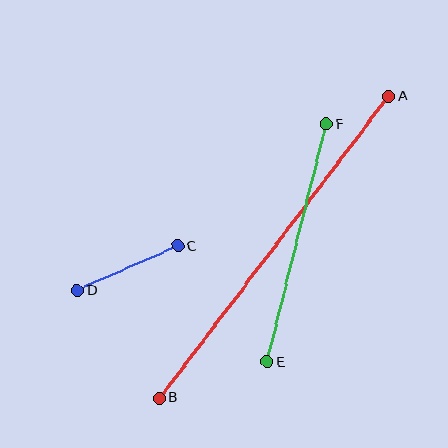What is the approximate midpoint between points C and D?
The midpoint is at approximately (127, 268) pixels.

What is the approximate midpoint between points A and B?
The midpoint is at approximately (274, 247) pixels.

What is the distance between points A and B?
The distance is approximately 379 pixels.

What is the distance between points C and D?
The distance is approximately 110 pixels.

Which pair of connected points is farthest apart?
Points A and B are farthest apart.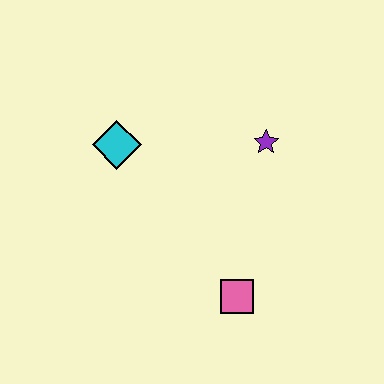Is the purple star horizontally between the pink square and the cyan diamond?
No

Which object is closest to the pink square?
The purple star is closest to the pink square.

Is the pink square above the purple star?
No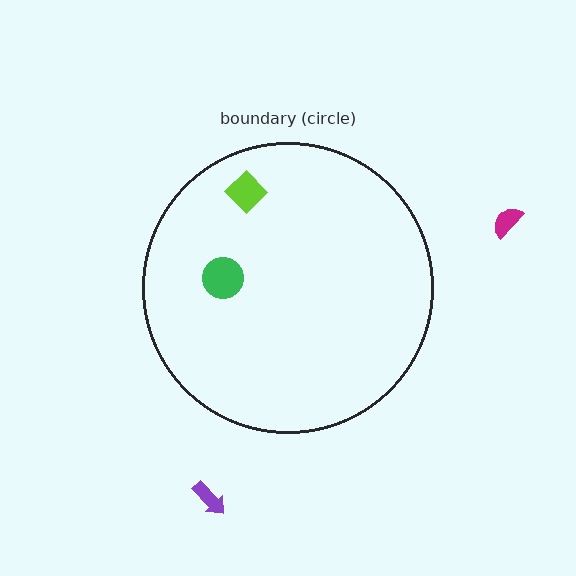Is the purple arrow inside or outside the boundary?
Outside.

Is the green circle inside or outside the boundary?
Inside.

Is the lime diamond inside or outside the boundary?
Inside.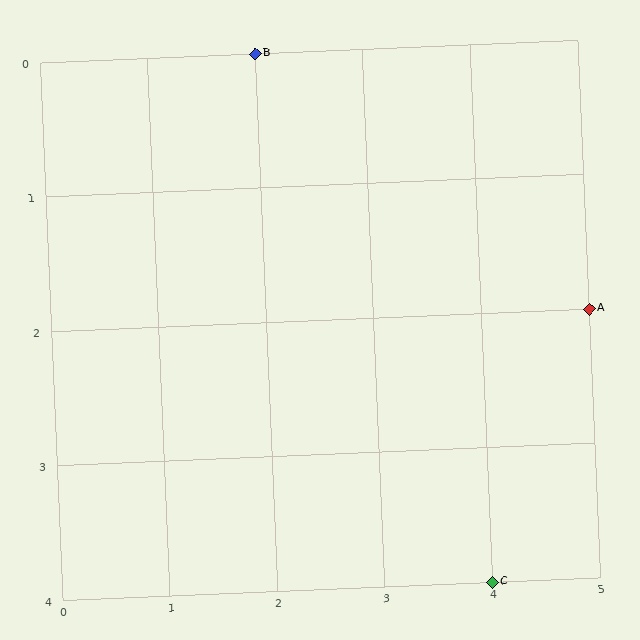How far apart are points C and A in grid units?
Points C and A are 1 column and 2 rows apart (about 2.2 grid units diagonally).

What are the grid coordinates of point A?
Point A is at grid coordinates (5, 2).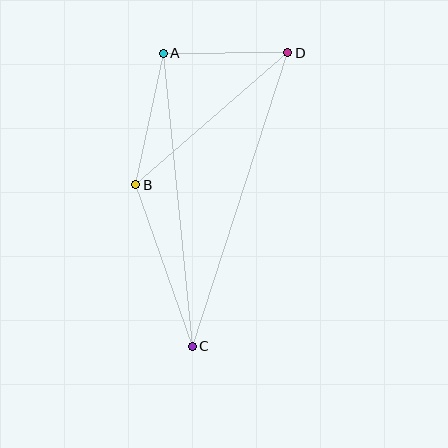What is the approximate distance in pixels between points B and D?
The distance between B and D is approximately 201 pixels.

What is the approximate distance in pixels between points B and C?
The distance between B and C is approximately 171 pixels.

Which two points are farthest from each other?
Points C and D are farthest from each other.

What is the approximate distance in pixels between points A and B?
The distance between A and B is approximately 134 pixels.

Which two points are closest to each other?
Points A and D are closest to each other.